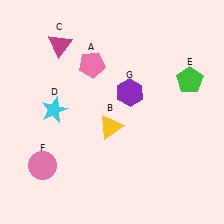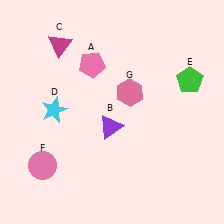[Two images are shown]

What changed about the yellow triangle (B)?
In Image 1, B is yellow. In Image 2, it changed to purple.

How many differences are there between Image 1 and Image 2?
There are 2 differences between the two images.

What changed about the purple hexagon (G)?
In Image 1, G is purple. In Image 2, it changed to pink.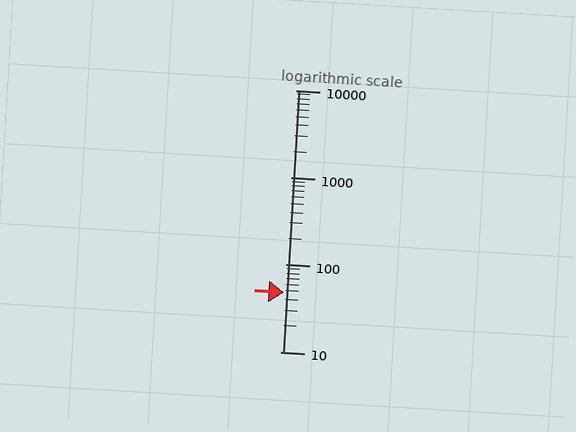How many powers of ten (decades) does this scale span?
The scale spans 3 decades, from 10 to 10000.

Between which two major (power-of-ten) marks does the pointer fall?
The pointer is between 10 and 100.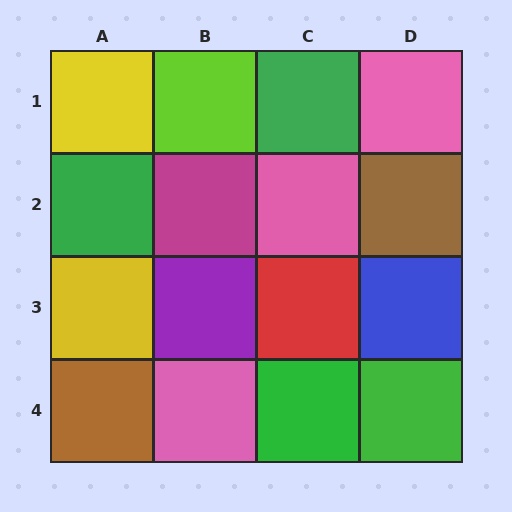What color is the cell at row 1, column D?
Pink.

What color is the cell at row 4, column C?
Green.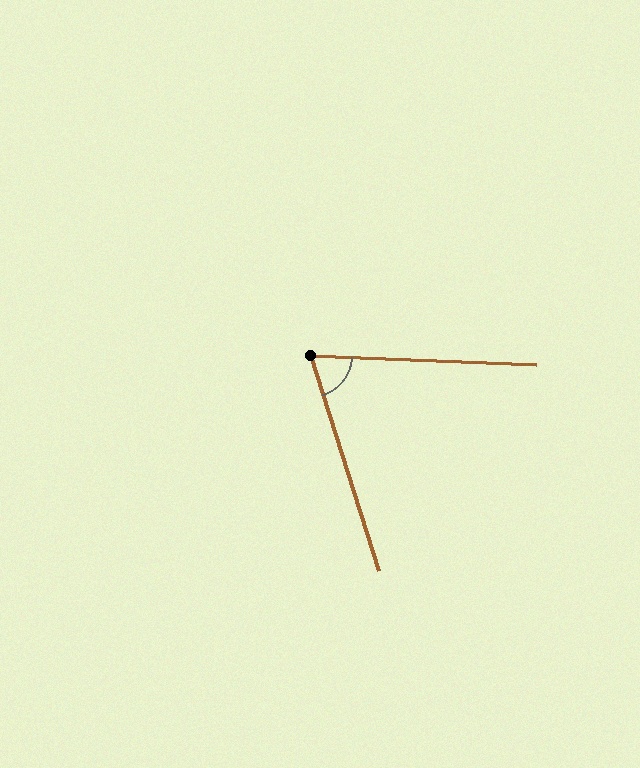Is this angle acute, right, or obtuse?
It is acute.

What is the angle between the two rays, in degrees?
Approximately 70 degrees.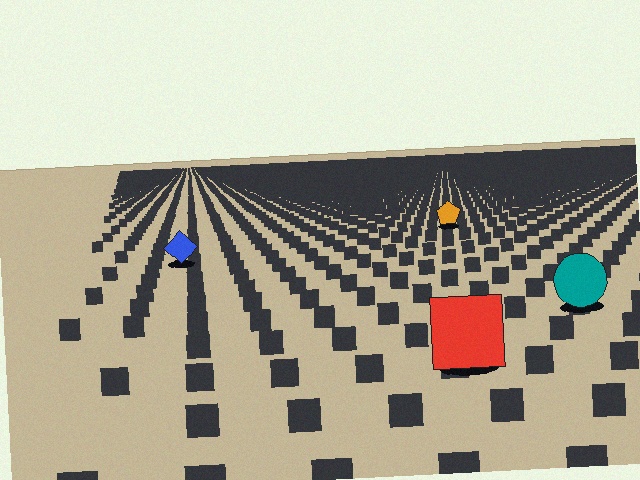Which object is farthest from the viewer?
The orange pentagon is farthest from the viewer. It appears smaller and the ground texture around it is denser.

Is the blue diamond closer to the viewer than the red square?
No. The red square is closer — you can tell from the texture gradient: the ground texture is coarser near it.